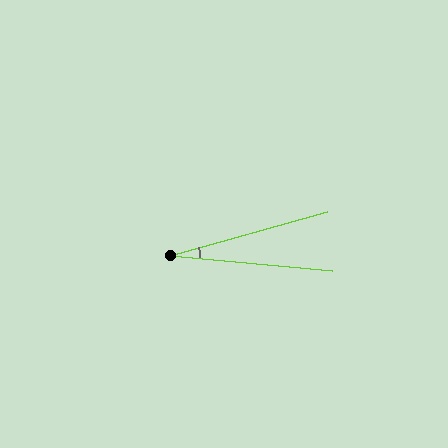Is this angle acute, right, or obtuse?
It is acute.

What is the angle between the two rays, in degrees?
Approximately 21 degrees.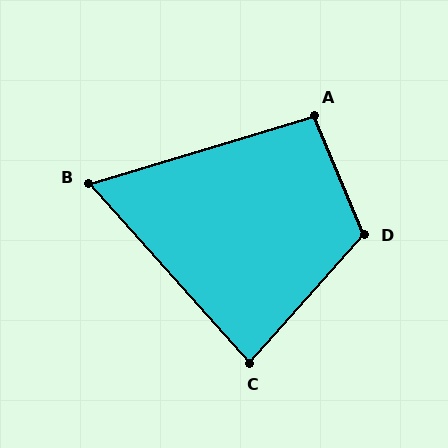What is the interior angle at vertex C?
Approximately 84 degrees (acute).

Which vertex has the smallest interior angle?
B, at approximately 65 degrees.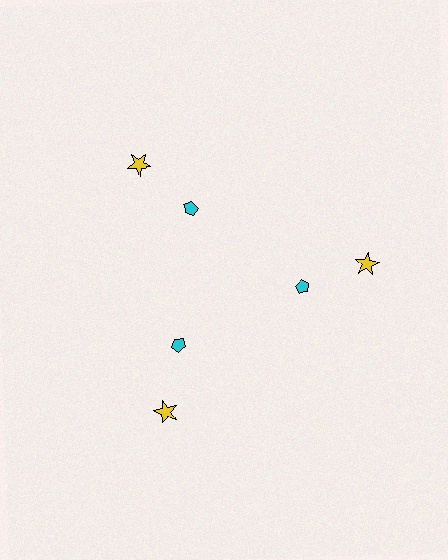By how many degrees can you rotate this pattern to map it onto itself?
The pattern maps onto itself every 120 degrees of rotation.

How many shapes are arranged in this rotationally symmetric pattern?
There are 6 shapes, arranged in 3 groups of 2.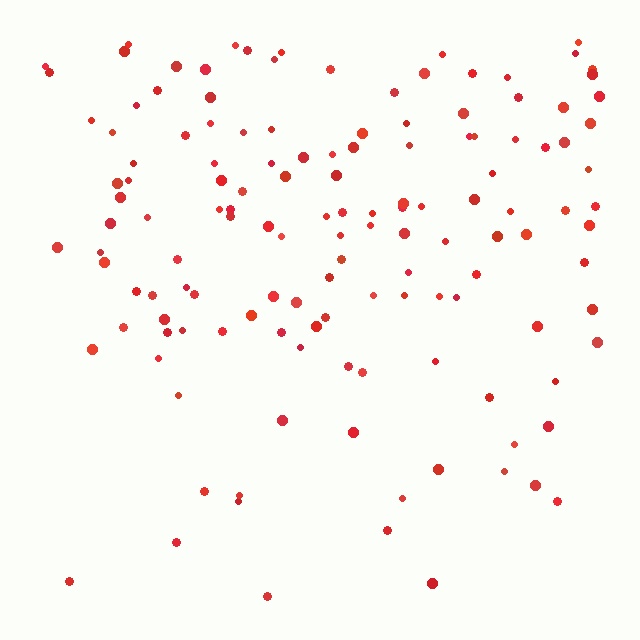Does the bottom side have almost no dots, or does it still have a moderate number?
Still a moderate number, just noticeably fewer than the top.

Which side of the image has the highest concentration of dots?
The top.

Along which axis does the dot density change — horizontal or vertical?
Vertical.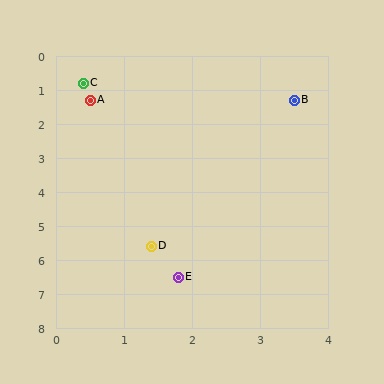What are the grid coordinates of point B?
Point B is at approximately (3.5, 1.3).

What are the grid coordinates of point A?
Point A is at approximately (0.5, 1.3).